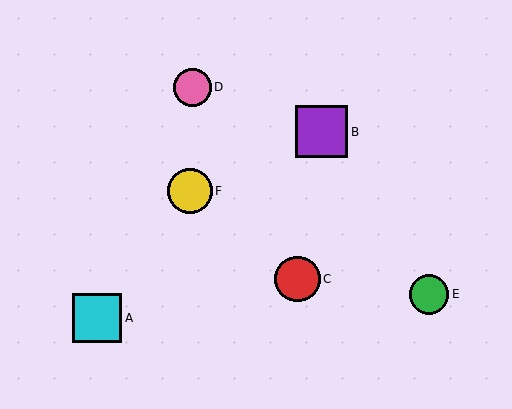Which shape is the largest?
The purple square (labeled B) is the largest.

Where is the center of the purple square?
The center of the purple square is at (321, 132).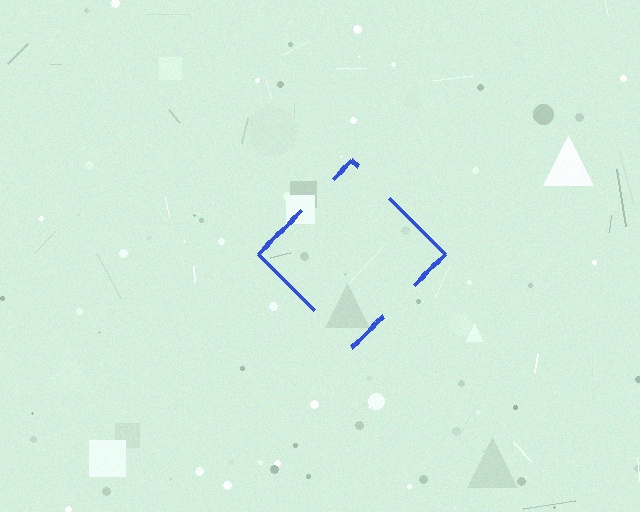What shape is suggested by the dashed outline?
The dashed outline suggests a diamond.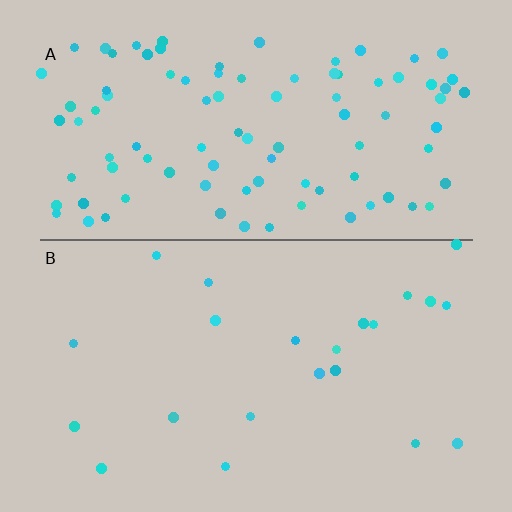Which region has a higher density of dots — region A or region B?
A (the top).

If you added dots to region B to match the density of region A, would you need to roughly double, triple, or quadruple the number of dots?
Approximately quadruple.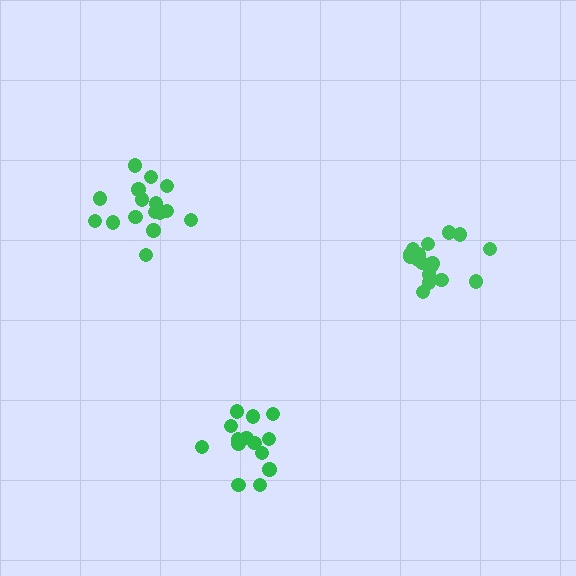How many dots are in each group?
Group 1: 17 dots, Group 2: 14 dots, Group 3: 16 dots (47 total).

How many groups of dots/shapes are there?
There are 3 groups.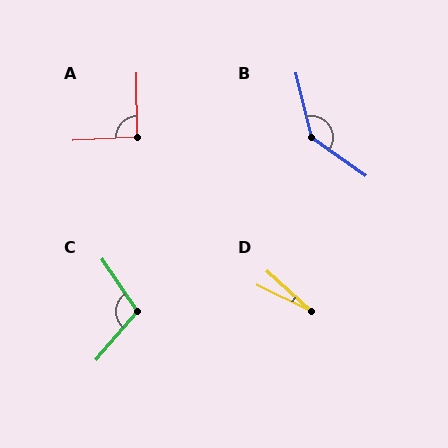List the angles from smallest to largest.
D (17°), A (92°), C (106°), B (139°).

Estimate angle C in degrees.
Approximately 106 degrees.